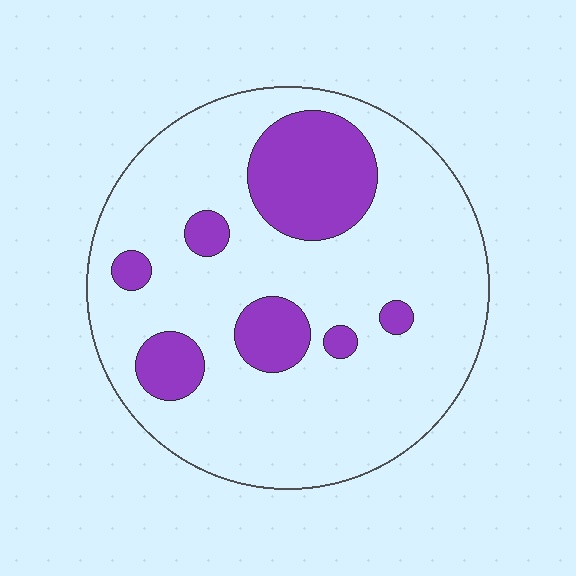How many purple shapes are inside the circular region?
7.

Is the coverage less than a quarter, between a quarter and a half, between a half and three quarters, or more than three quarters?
Less than a quarter.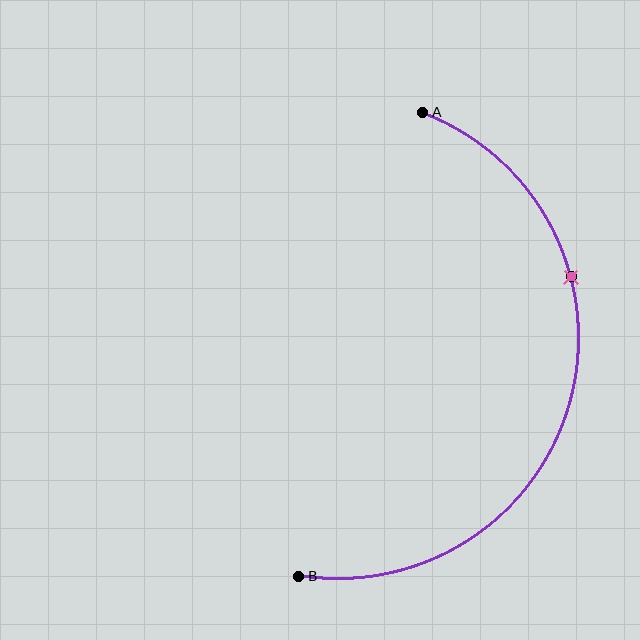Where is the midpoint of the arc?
The arc midpoint is the point on the curve farthest from the straight line joining A and B. It sits to the right of that line.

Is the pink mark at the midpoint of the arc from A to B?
No. The pink mark lies on the arc but is closer to endpoint A. The arc midpoint would be at the point on the curve equidistant along the arc from both A and B.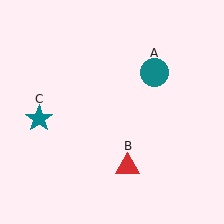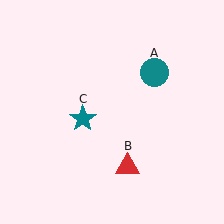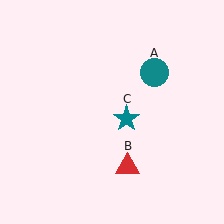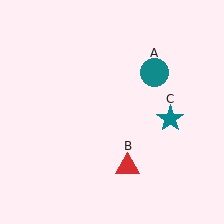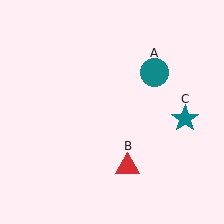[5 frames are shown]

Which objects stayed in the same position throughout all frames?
Teal circle (object A) and red triangle (object B) remained stationary.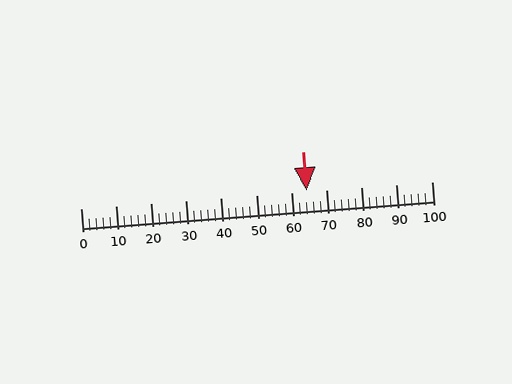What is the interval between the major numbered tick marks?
The major tick marks are spaced 10 units apart.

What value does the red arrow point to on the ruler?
The red arrow points to approximately 64.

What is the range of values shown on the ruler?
The ruler shows values from 0 to 100.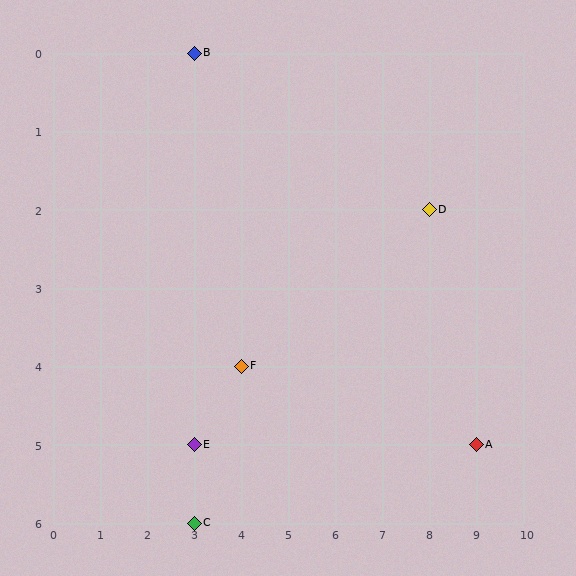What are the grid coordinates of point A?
Point A is at grid coordinates (9, 5).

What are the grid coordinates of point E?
Point E is at grid coordinates (3, 5).